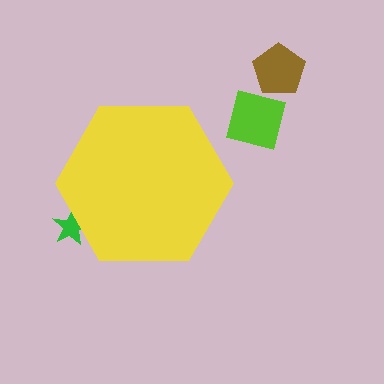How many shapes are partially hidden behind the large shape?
1 shape is partially hidden.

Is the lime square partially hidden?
No, the lime square is fully visible.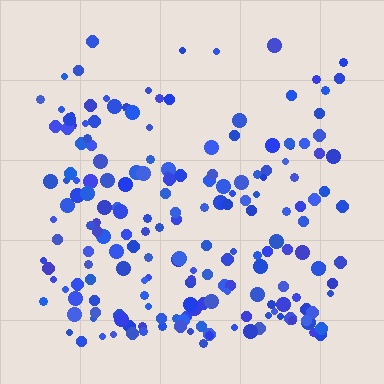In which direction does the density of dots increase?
From top to bottom, with the bottom side densest.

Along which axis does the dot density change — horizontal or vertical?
Vertical.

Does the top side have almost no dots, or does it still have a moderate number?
Still a moderate number, just noticeably fewer than the bottom.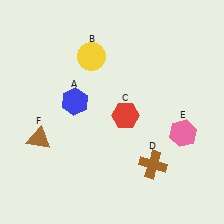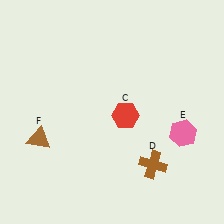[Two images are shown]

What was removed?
The yellow circle (B), the blue hexagon (A) were removed in Image 2.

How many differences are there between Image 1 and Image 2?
There are 2 differences between the two images.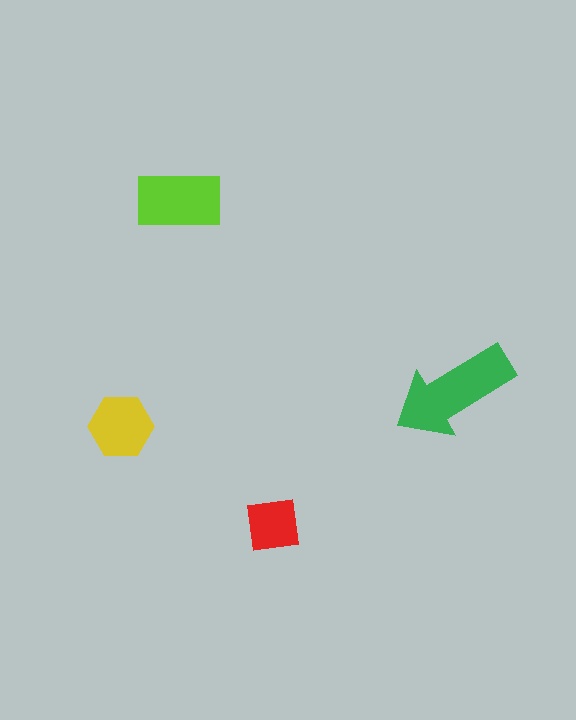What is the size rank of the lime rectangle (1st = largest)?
2nd.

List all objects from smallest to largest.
The red square, the yellow hexagon, the lime rectangle, the green arrow.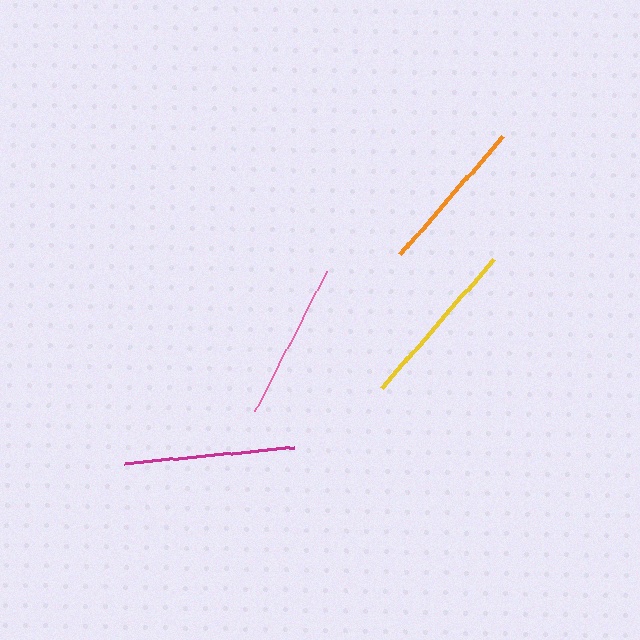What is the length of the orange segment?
The orange segment is approximately 156 pixels long.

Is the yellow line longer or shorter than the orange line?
The yellow line is longer than the orange line.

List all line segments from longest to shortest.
From longest to shortest: yellow, magenta, pink, orange.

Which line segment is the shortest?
The orange line is the shortest at approximately 156 pixels.